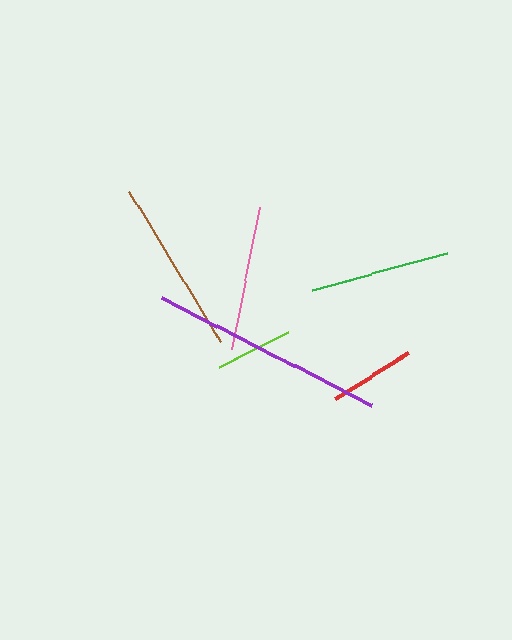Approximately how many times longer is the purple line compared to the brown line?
The purple line is approximately 1.3 times the length of the brown line.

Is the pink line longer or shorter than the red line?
The pink line is longer than the red line.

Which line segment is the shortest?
The lime line is the shortest at approximately 78 pixels.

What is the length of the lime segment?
The lime segment is approximately 78 pixels long.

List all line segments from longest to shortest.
From longest to shortest: purple, brown, pink, green, red, lime.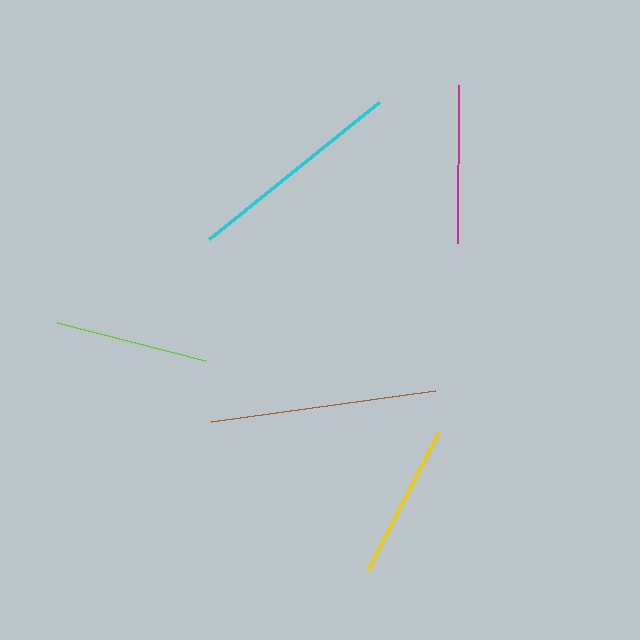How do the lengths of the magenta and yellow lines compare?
The magenta and yellow lines are approximately the same length.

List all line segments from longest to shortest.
From longest to shortest: brown, cyan, magenta, yellow, lime.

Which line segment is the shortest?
The lime line is the shortest at approximately 153 pixels.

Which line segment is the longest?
The brown line is the longest at approximately 226 pixels.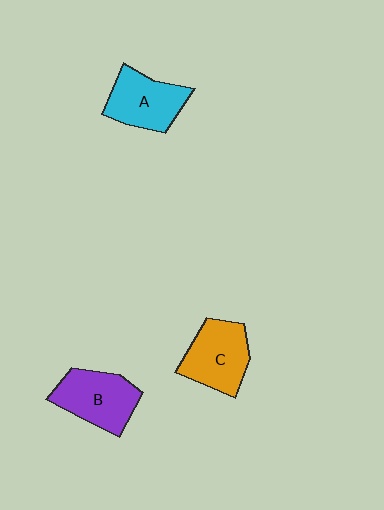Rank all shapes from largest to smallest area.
From largest to smallest: B (purple), C (orange), A (cyan).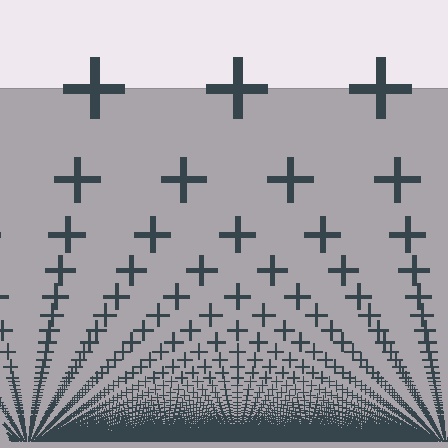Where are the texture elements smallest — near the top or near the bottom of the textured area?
Near the bottom.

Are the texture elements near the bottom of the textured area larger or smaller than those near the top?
Smaller. The gradient is inverted — elements near the bottom are smaller and denser.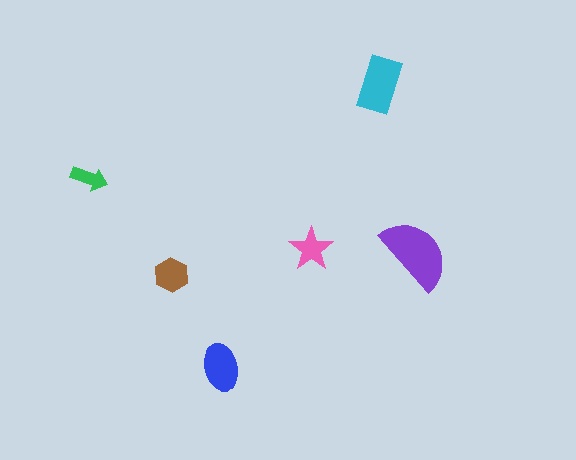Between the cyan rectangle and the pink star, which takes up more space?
The cyan rectangle.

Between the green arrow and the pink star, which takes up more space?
The pink star.